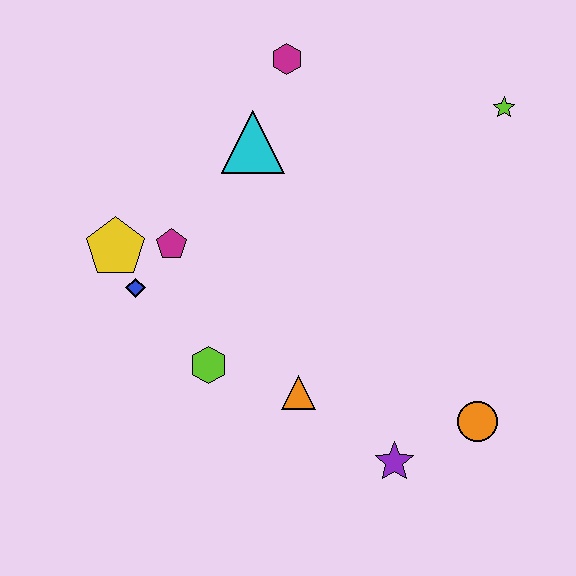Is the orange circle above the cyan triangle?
No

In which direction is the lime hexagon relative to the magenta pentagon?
The lime hexagon is below the magenta pentagon.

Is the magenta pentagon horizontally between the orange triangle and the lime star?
No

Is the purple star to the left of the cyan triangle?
No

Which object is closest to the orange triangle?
The lime hexagon is closest to the orange triangle.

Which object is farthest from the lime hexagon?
The lime star is farthest from the lime hexagon.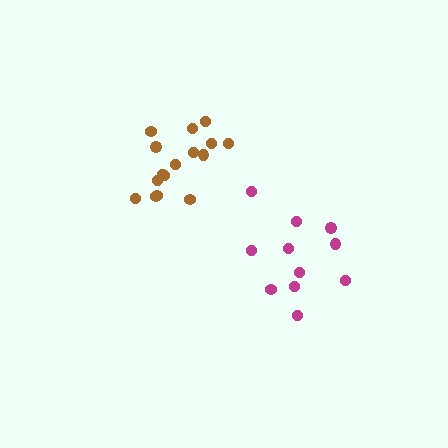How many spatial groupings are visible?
There are 2 spatial groupings.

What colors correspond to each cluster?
The clusters are colored: brown, magenta.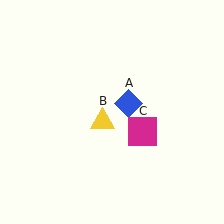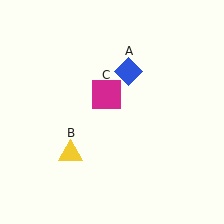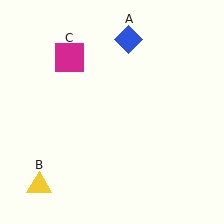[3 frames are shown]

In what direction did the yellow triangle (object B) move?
The yellow triangle (object B) moved down and to the left.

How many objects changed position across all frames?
3 objects changed position: blue diamond (object A), yellow triangle (object B), magenta square (object C).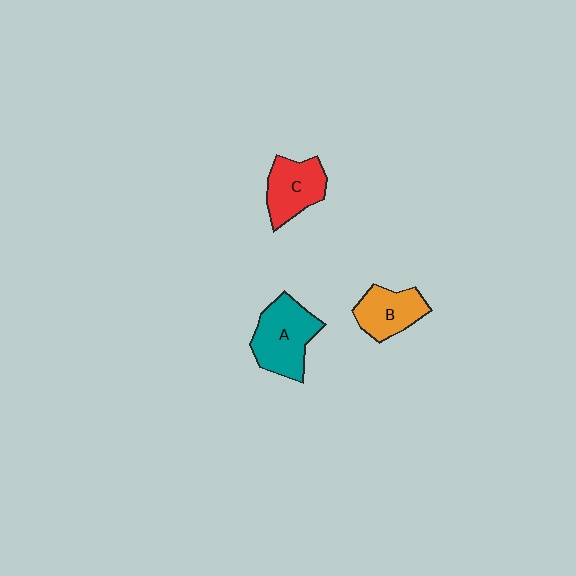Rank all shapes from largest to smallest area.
From largest to smallest: A (teal), C (red), B (orange).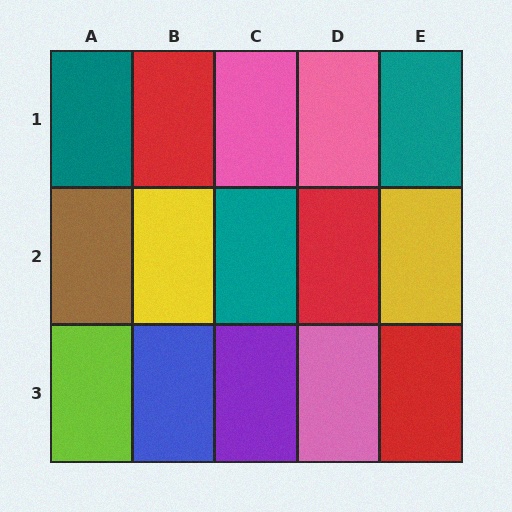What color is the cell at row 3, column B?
Blue.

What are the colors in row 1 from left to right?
Teal, red, pink, pink, teal.